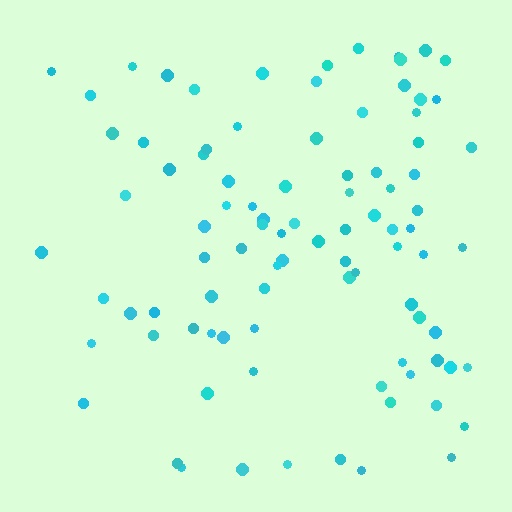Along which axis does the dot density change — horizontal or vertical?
Horizontal.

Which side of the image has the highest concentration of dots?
The right.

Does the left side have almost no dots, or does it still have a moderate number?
Still a moderate number, just noticeably fewer than the right.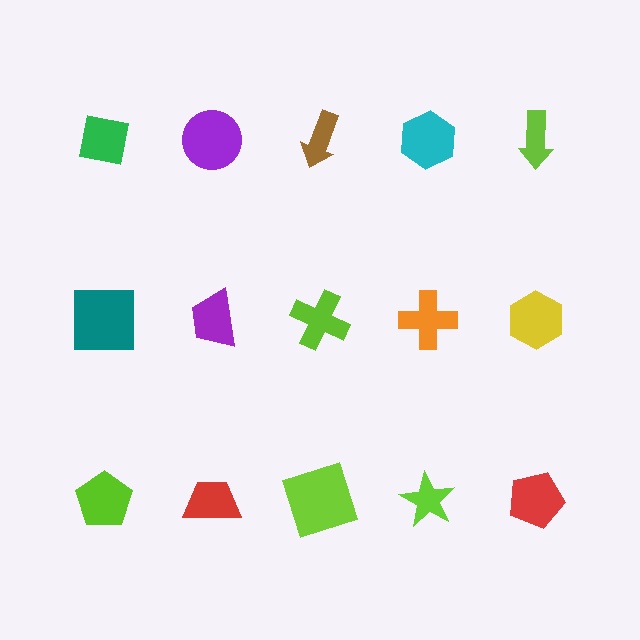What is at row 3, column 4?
A lime star.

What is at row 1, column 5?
A lime arrow.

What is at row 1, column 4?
A cyan hexagon.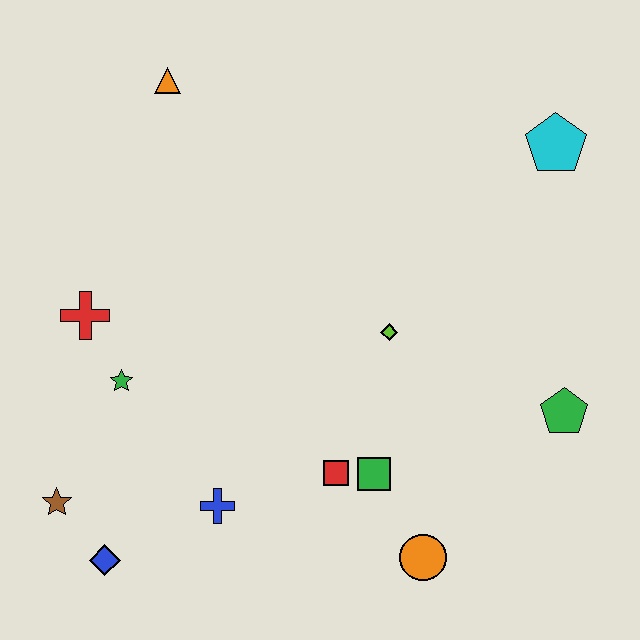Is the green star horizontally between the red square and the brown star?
Yes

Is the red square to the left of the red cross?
No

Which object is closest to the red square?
The green square is closest to the red square.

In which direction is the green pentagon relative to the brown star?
The green pentagon is to the right of the brown star.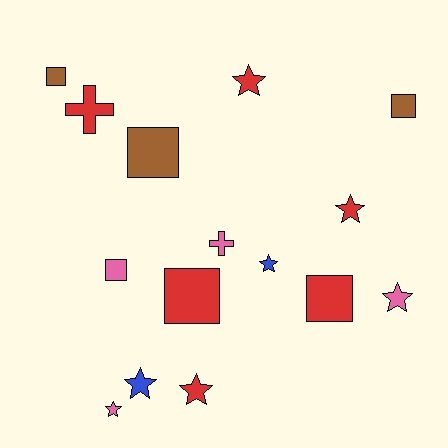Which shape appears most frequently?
Star, with 7 objects.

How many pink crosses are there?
There is 1 pink cross.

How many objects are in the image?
There are 15 objects.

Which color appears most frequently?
Red, with 6 objects.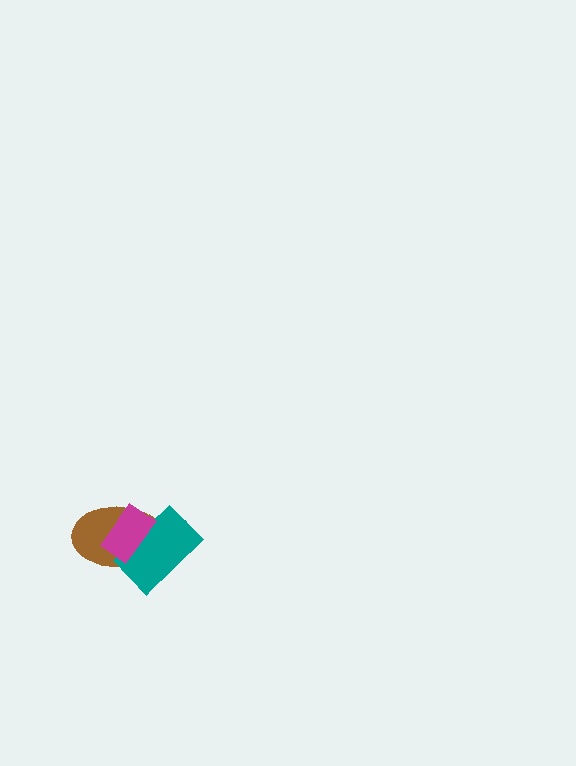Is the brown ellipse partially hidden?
Yes, it is partially covered by another shape.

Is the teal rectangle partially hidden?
Yes, it is partially covered by another shape.